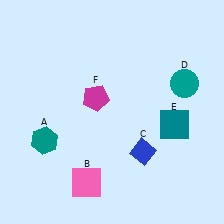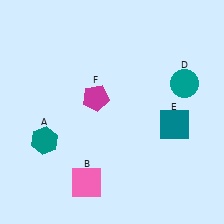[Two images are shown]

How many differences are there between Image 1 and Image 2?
There is 1 difference between the two images.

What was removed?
The blue diamond (C) was removed in Image 2.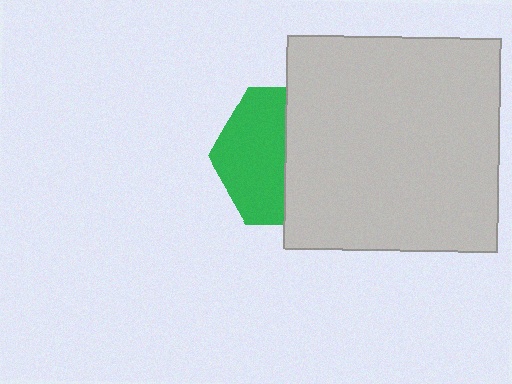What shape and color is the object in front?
The object in front is a light gray square.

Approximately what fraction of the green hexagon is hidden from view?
Roughly 52% of the green hexagon is hidden behind the light gray square.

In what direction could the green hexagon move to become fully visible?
The green hexagon could move left. That would shift it out from behind the light gray square entirely.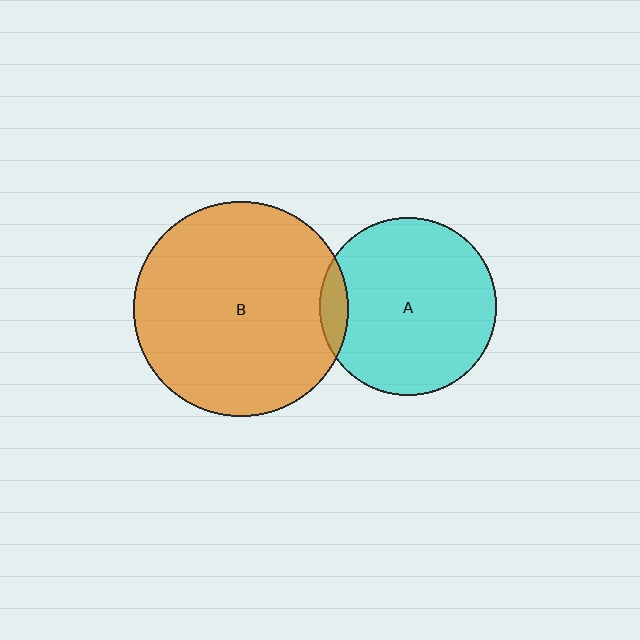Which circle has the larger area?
Circle B (orange).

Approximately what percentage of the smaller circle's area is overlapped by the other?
Approximately 10%.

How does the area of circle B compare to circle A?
Approximately 1.5 times.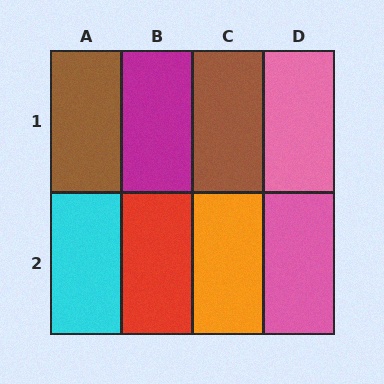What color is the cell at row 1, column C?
Brown.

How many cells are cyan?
1 cell is cyan.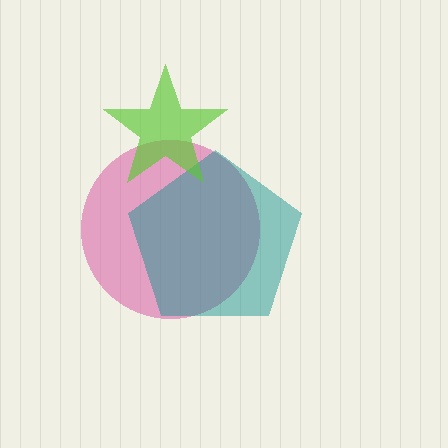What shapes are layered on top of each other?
The layered shapes are: a pink circle, a teal pentagon, a lime star.